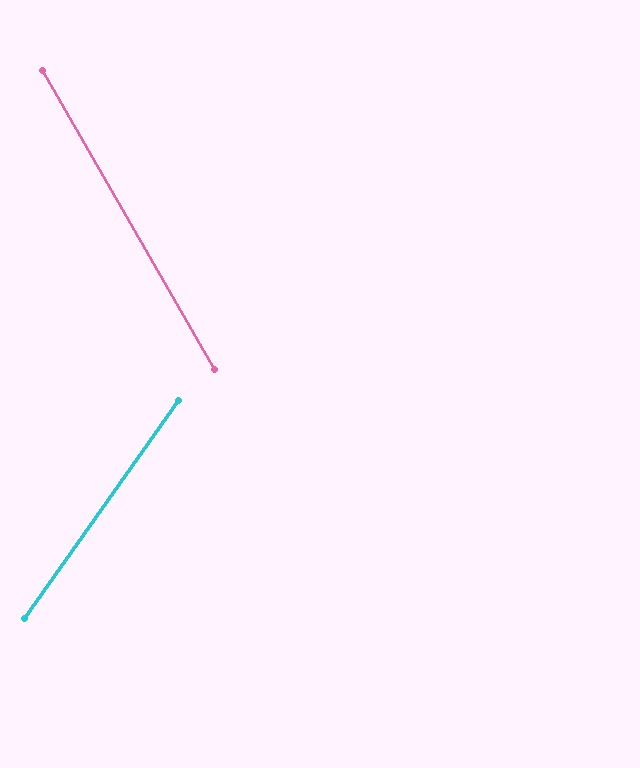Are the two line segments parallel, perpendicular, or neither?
Neither parallel nor perpendicular — they differ by about 65°.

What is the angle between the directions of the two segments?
Approximately 65 degrees.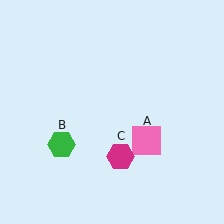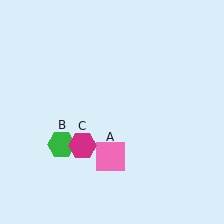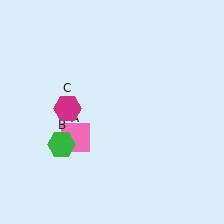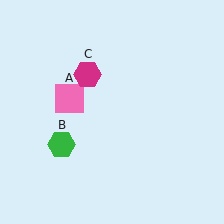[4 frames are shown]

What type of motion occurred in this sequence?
The pink square (object A), magenta hexagon (object C) rotated clockwise around the center of the scene.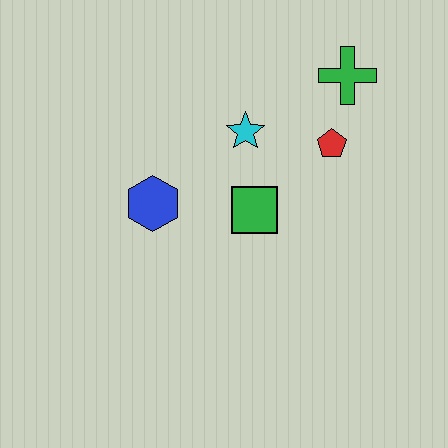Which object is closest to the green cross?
The red pentagon is closest to the green cross.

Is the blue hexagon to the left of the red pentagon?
Yes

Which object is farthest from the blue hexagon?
The green cross is farthest from the blue hexagon.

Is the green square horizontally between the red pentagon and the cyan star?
Yes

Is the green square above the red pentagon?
No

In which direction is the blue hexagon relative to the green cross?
The blue hexagon is to the left of the green cross.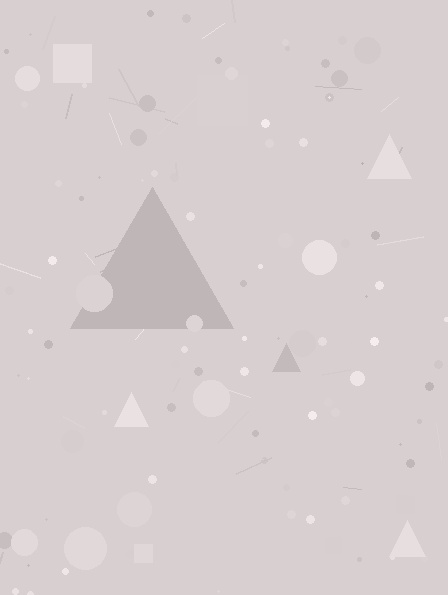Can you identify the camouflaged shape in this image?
The camouflaged shape is a triangle.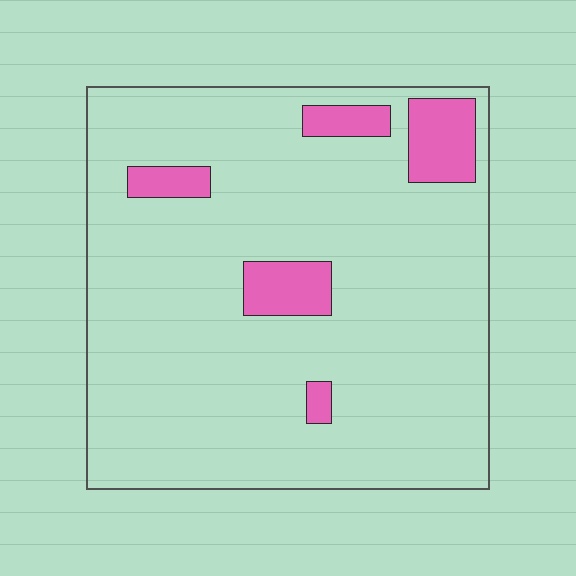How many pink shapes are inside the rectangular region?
5.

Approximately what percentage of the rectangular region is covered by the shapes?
Approximately 10%.